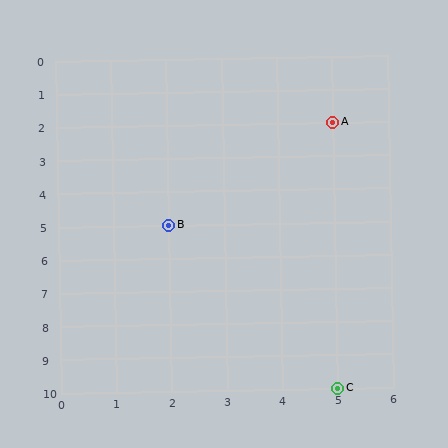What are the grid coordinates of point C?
Point C is at grid coordinates (5, 10).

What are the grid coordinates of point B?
Point B is at grid coordinates (2, 5).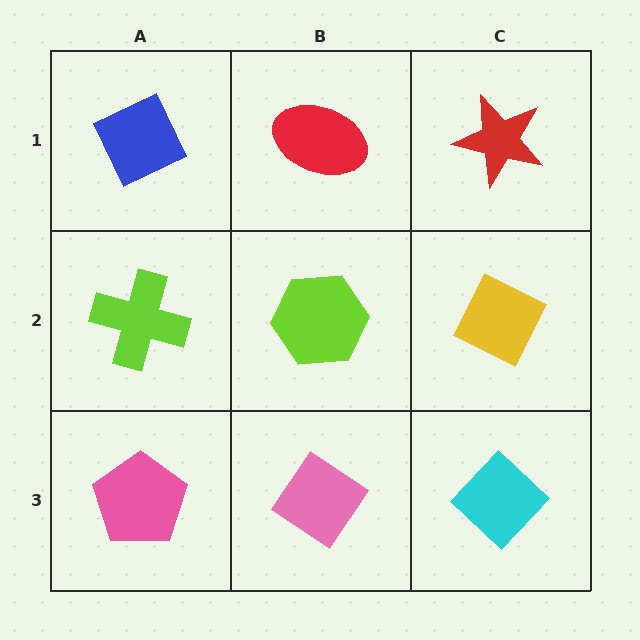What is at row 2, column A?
A lime cross.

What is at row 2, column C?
A yellow diamond.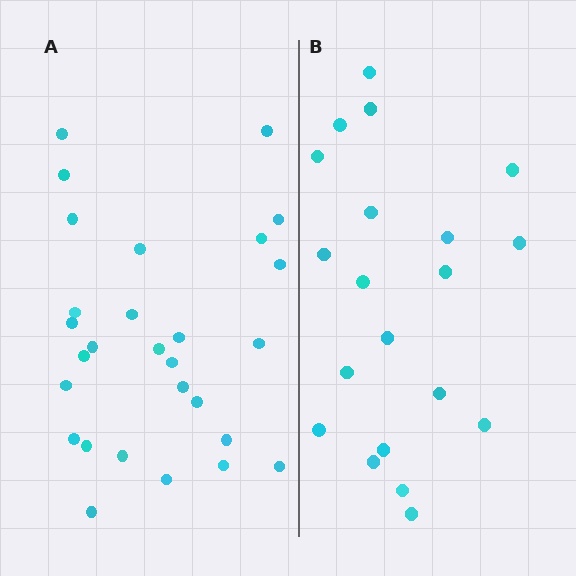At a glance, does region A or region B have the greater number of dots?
Region A (the left region) has more dots.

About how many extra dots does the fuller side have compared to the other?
Region A has roughly 8 or so more dots than region B.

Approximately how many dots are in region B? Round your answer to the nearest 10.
About 20 dots.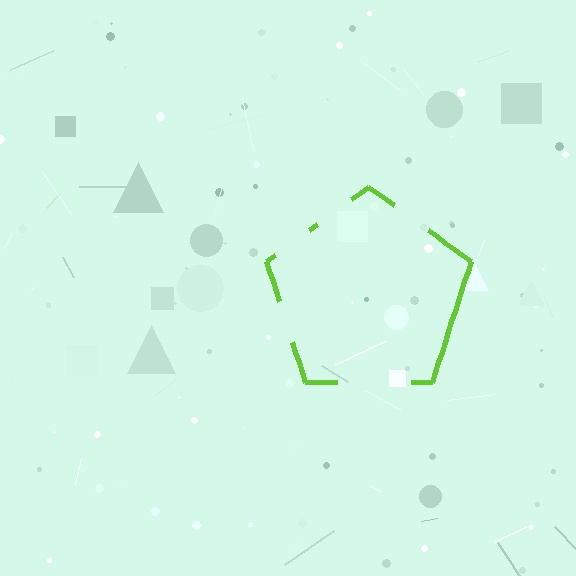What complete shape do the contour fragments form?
The contour fragments form a pentagon.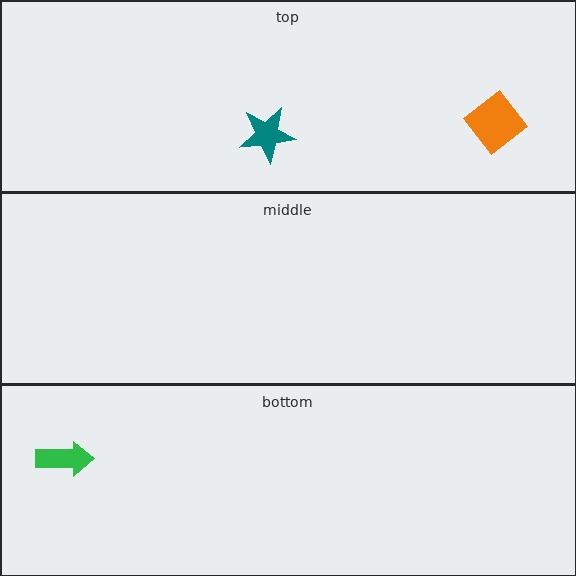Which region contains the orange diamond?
The top region.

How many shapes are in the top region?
2.